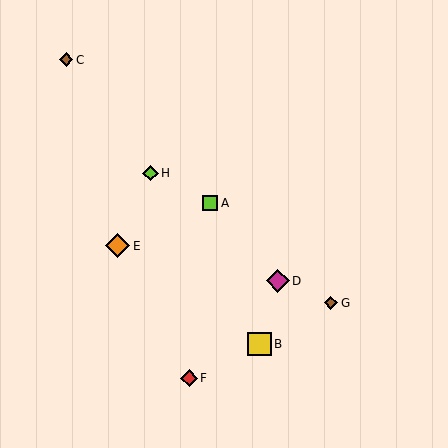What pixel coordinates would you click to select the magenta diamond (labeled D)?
Click at (278, 281) to select the magenta diamond D.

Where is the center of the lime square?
The center of the lime square is at (210, 203).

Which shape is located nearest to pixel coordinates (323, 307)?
The brown diamond (labeled G) at (331, 303) is nearest to that location.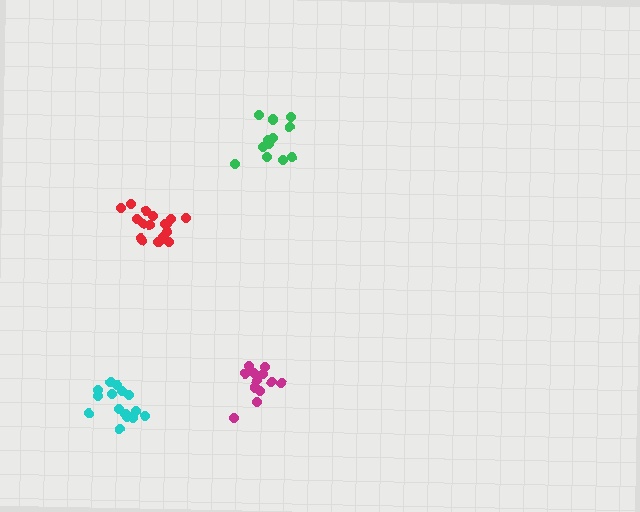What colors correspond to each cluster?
The clusters are colored: green, cyan, magenta, red.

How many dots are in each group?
Group 1: 12 dots, Group 2: 15 dots, Group 3: 12 dots, Group 4: 17 dots (56 total).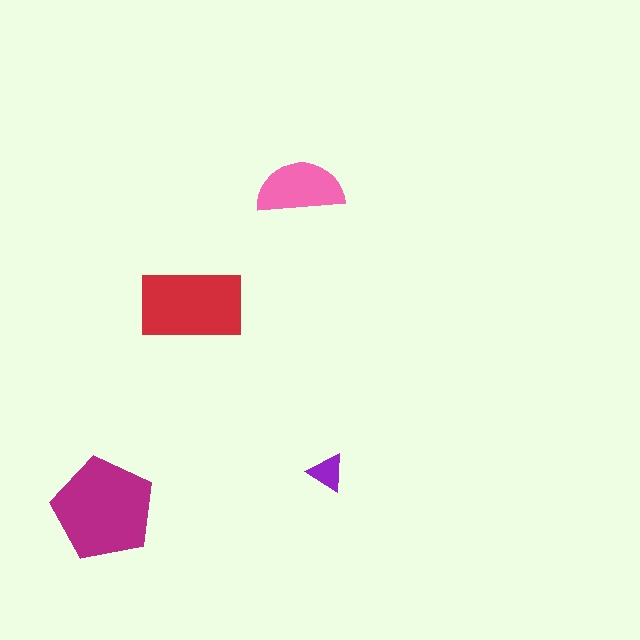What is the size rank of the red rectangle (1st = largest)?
2nd.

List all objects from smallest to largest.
The purple triangle, the pink semicircle, the red rectangle, the magenta pentagon.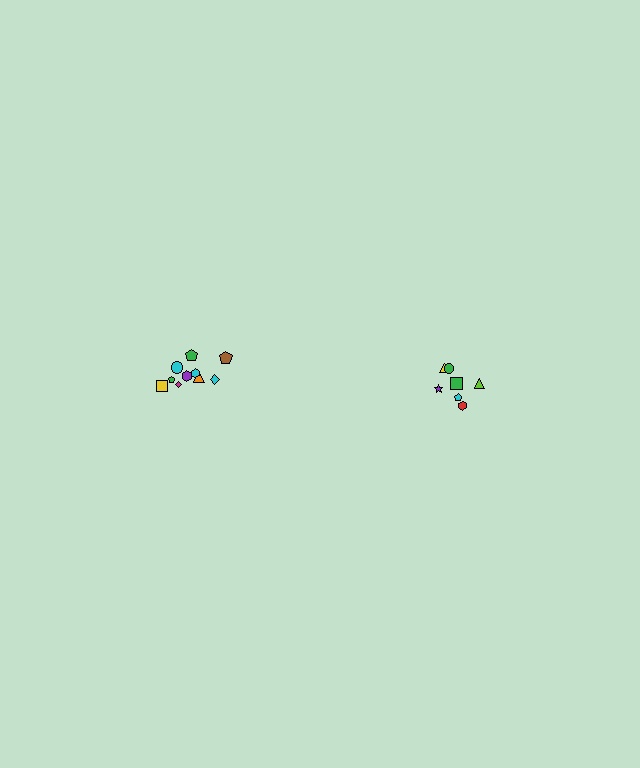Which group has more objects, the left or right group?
The left group.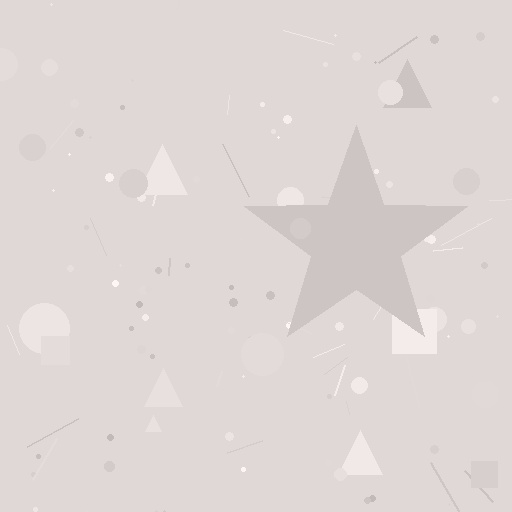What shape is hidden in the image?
A star is hidden in the image.